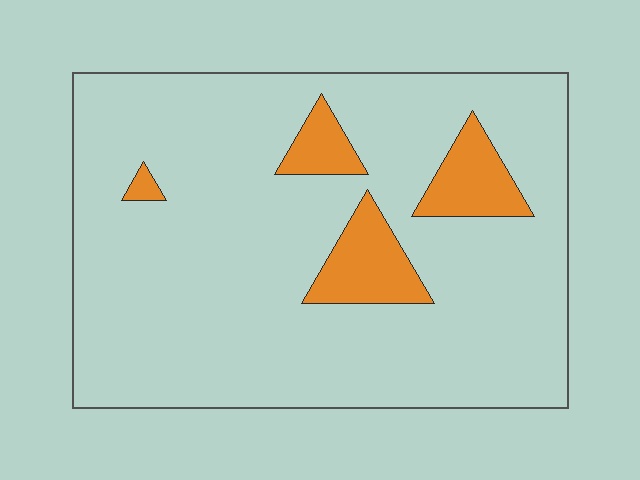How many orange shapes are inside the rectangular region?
4.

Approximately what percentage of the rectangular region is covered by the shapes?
Approximately 10%.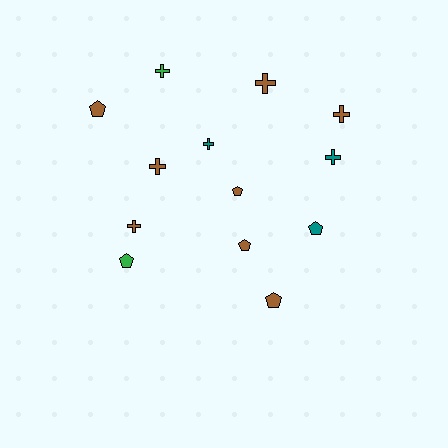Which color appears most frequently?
Brown, with 8 objects.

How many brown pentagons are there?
There are 4 brown pentagons.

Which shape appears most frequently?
Cross, with 7 objects.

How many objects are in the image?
There are 13 objects.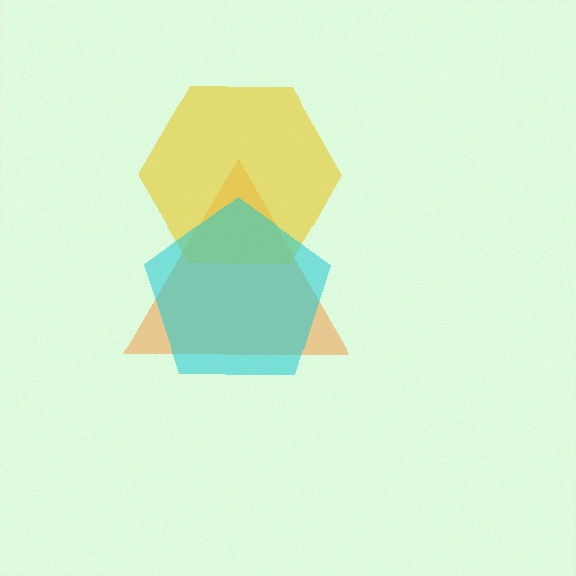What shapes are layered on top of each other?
The layered shapes are: an orange triangle, a yellow hexagon, a cyan pentagon.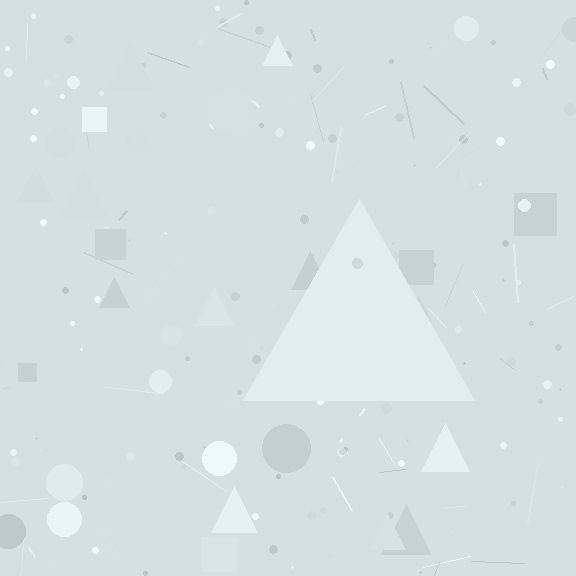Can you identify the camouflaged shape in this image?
The camouflaged shape is a triangle.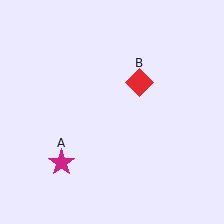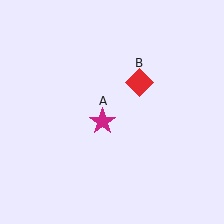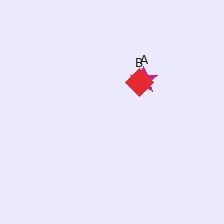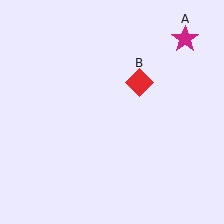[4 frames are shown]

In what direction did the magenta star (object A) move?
The magenta star (object A) moved up and to the right.